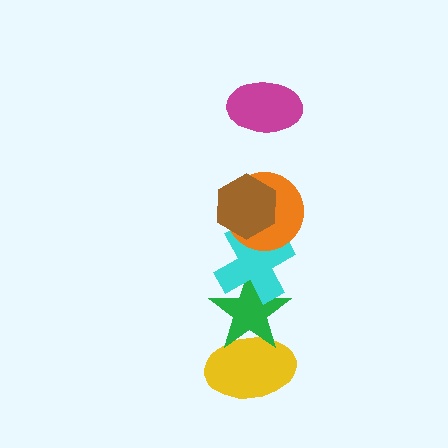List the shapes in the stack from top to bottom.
From top to bottom: the magenta ellipse, the brown hexagon, the orange circle, the cyan cross, the green star, the yellow ellipse.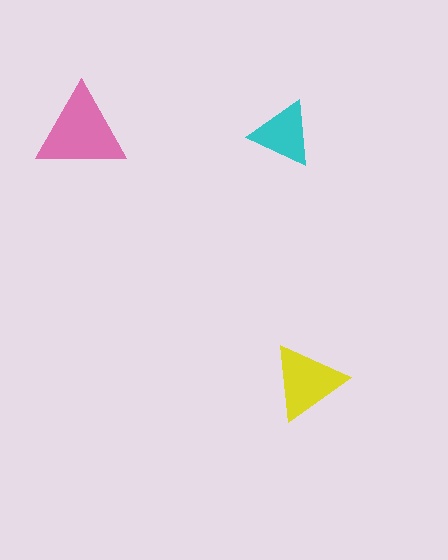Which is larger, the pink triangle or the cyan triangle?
The pink one.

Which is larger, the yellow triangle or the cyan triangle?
The yellow one.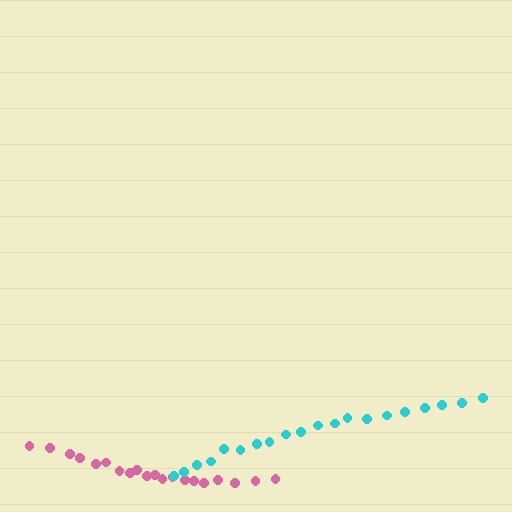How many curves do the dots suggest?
There are 2 distinct paths.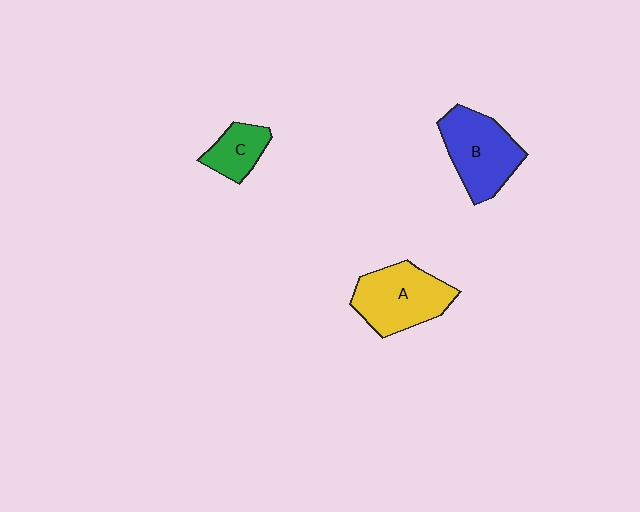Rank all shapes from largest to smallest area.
From largest to smallest: A (yellow), B (blue), C (green).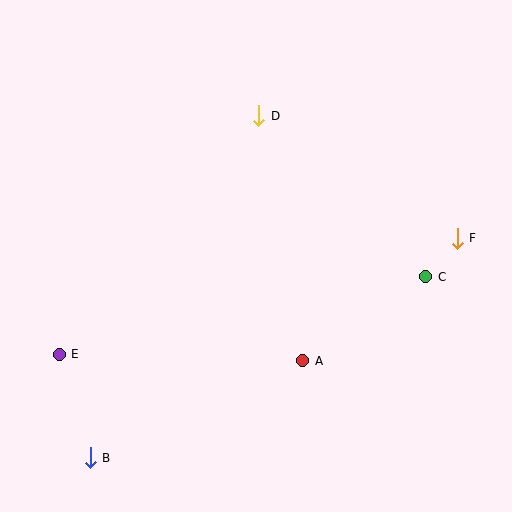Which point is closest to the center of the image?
Point A at (303, 361) is closest to the center.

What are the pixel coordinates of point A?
Point A is at (303, 361).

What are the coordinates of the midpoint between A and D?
The midpoint between A and D is at (281, 238).